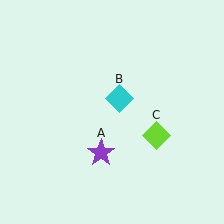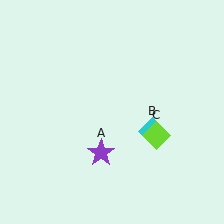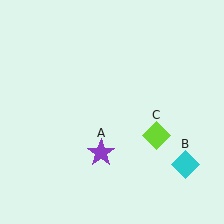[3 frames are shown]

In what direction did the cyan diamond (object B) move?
The cyan diamond (object B) moved down and to the right.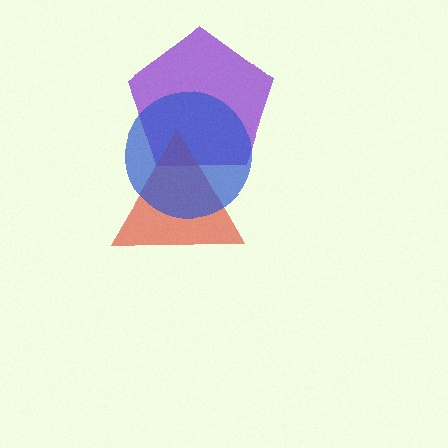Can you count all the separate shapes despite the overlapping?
Yes, there are 3 separate shapes.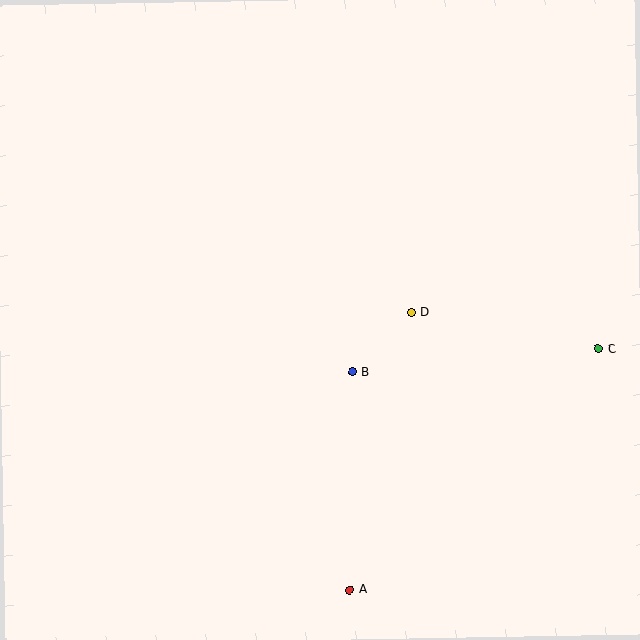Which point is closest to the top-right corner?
Point C is closest to the top-right corner.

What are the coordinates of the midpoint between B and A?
The midpoint between B and A is at (351, 481).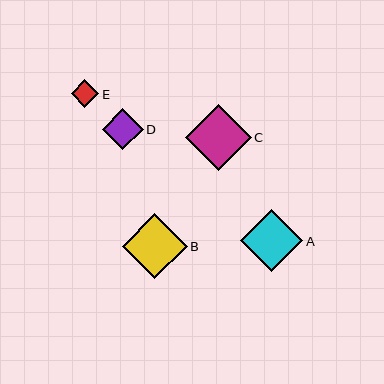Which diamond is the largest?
Diamond C is the largest with a size of approximately 66 pixels.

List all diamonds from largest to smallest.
From largest to smallest: C, B, A, D, E.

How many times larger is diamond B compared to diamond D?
Diamond B is approximately 1.6 times the size of diamond D.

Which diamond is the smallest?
Diamond E is the smallest with a size of approximately 28 pixels.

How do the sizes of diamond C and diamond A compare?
Diamond C and diamond A are approximately the same size.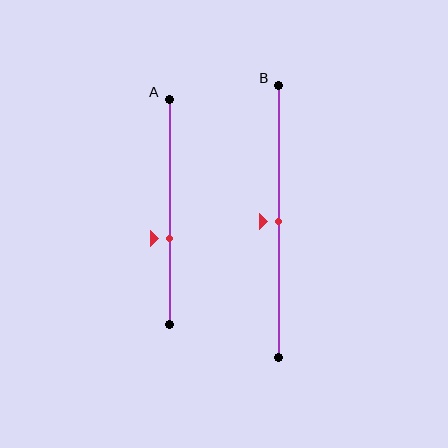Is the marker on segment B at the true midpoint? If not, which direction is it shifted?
Yes, the marker on segment B is at the true midpoint.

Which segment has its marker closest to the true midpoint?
Segment B has its marker closest to the true midpoint.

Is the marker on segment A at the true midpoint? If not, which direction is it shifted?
No, the marker on segment A is shifted downward by about 12% of the segment length.